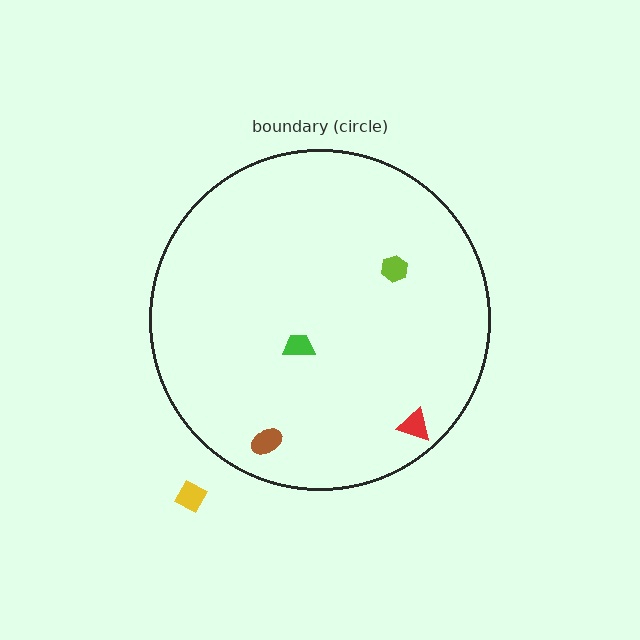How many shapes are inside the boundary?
4 inside, 1 outside.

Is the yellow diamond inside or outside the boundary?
Outside.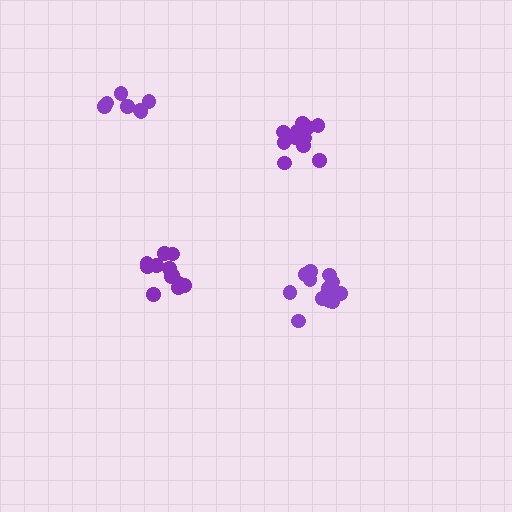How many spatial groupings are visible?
There are 4 spatial groupings.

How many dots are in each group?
Group 1: 12 dots, Group 2: 7 dots, Group 3: 13 dots, Group 4: 13 dots (45 total).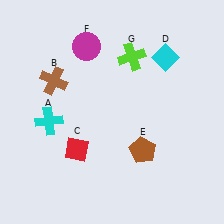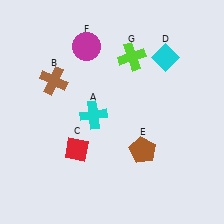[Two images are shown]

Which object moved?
The cyan cross (A) moved right.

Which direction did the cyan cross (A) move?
The cyan cross (A) moved right.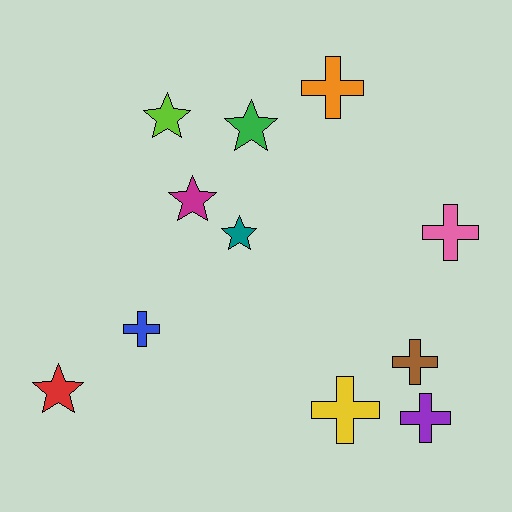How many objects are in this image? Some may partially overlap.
There are 11 objects.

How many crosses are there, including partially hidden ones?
There are 6 crosses.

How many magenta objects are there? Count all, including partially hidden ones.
There is 1 magenta object.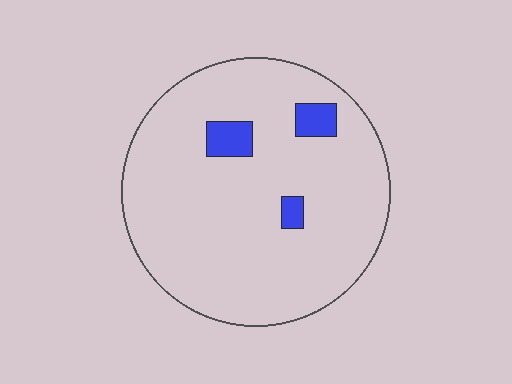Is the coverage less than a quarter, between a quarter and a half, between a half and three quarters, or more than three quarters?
Less than a quarter.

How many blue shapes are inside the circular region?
3.